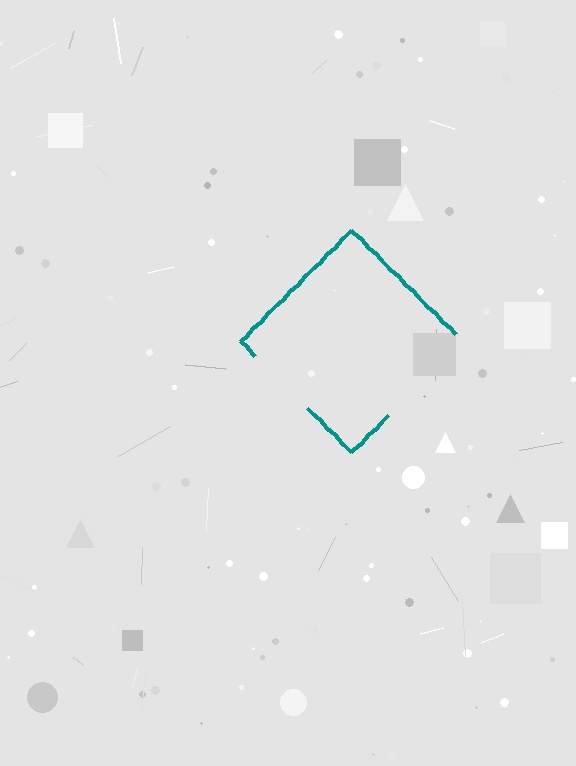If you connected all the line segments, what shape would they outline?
They would outline a diamond.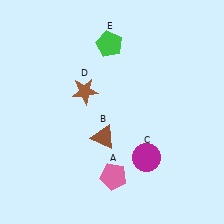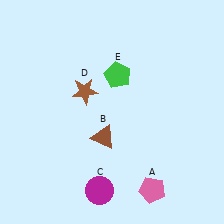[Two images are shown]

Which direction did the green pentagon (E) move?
The green pentagon (E) moved down.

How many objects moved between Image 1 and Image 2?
3 objects moved between the two images.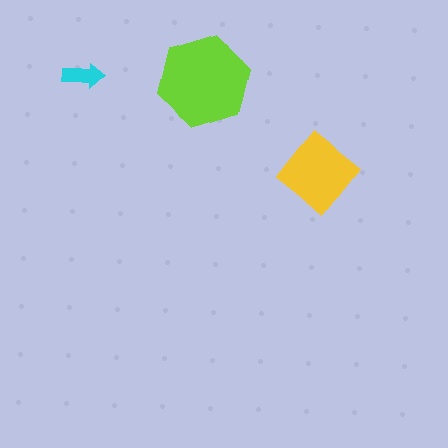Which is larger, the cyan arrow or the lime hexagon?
The lime hexagon.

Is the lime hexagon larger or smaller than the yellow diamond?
Larger.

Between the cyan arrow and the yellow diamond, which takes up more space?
The yellow diamond.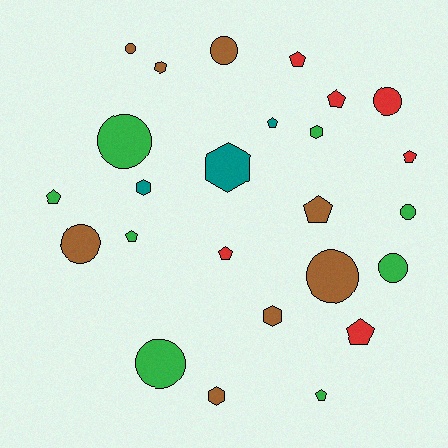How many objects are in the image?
There are 25 objects.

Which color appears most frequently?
Brown, with 8 objects.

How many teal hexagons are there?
There are 2 teal hexagons.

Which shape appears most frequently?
Pentagon, with 10 objects.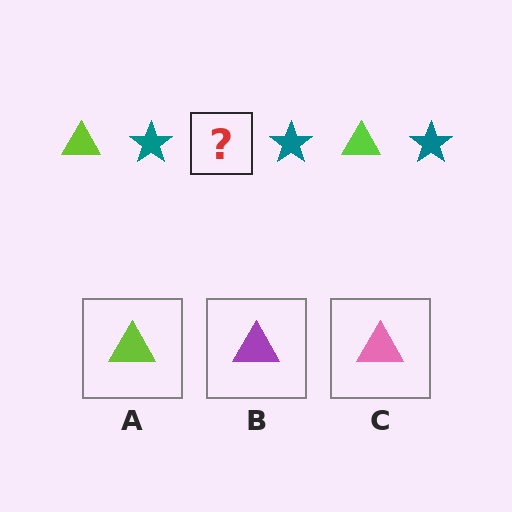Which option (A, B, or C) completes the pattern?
A.